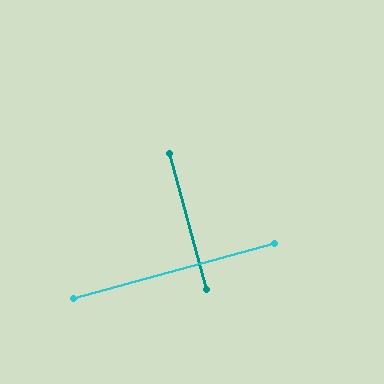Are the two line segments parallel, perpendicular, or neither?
Perpendicular — they meet at approximately 90°.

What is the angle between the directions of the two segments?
Approximately 90 degrees.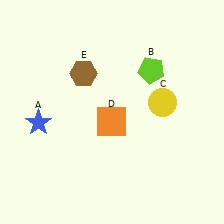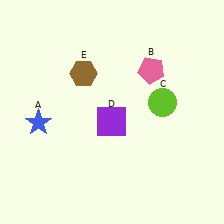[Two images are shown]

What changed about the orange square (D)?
In Image 1, D is orange. In Image 2, it changed to purple.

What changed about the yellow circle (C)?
In Image 1, C is yellow. In Image 2, it changed to lime.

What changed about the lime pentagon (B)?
In Image 1, B is lime. In Image 2, it changed to pink.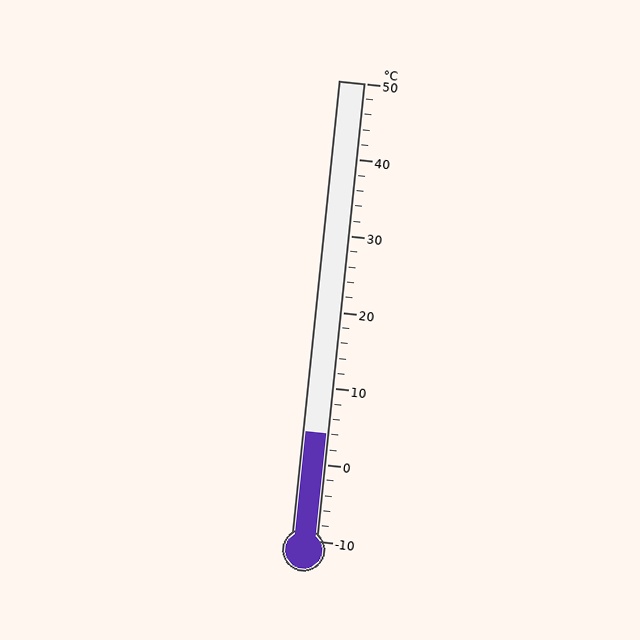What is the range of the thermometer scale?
The thermometer scale ranges from -10°C to 50°C.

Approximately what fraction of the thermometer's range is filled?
The thermometer is filled to approximately 25% of its range.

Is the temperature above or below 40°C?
The temperature is below 40°C.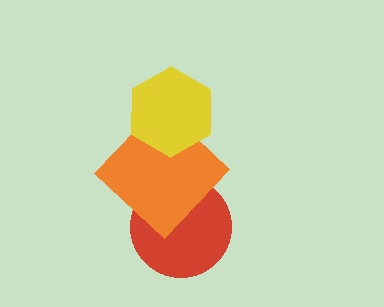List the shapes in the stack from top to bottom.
From top to bottom: the yellow hexagon, the orange diamond, the red circle.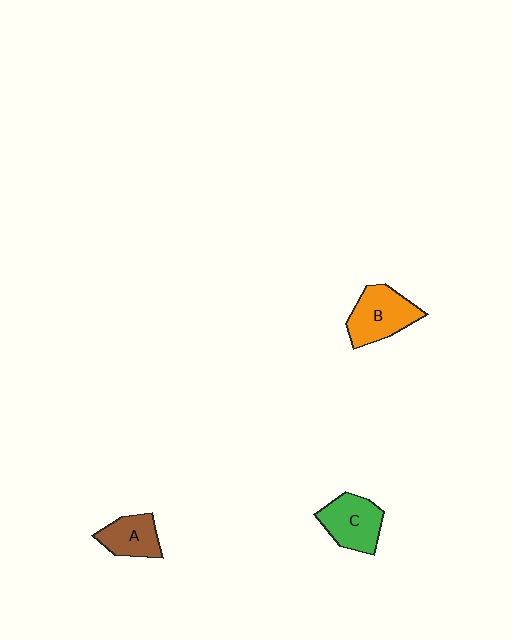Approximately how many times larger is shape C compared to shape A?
Approximately 1.3 times.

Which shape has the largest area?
Shape B (orange).